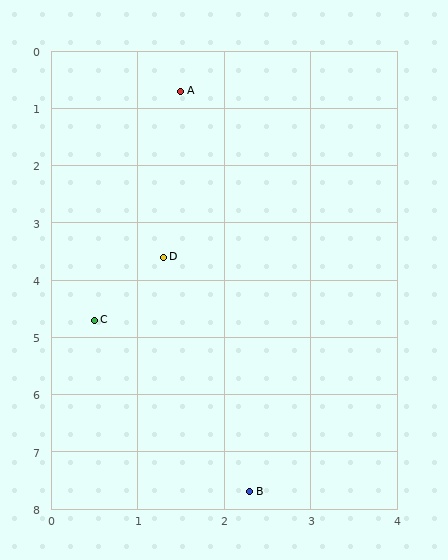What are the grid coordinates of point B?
Point B is at approximately (2.3, 7.7).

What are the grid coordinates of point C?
Point C is at approximately (0.5, 4.7).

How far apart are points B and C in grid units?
Points B and C are about 3.5 grid units apart.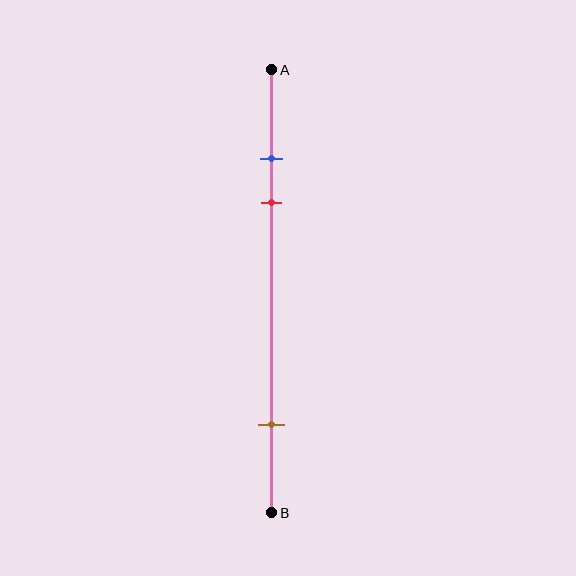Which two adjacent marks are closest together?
The blue and red marks are the closest adjacent pair.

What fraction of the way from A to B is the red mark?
The red mark is approximately 30% (0.3) of the way from A to B.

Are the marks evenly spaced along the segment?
No, the marks are not evenly spaced.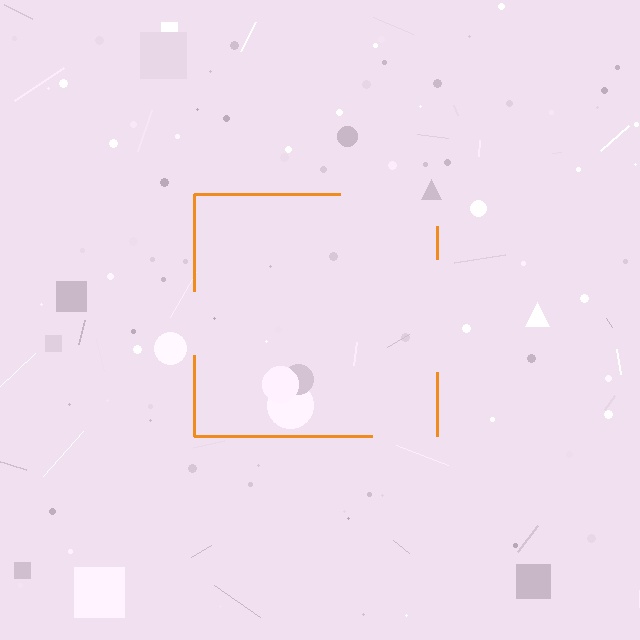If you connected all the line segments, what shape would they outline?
They would outline a square.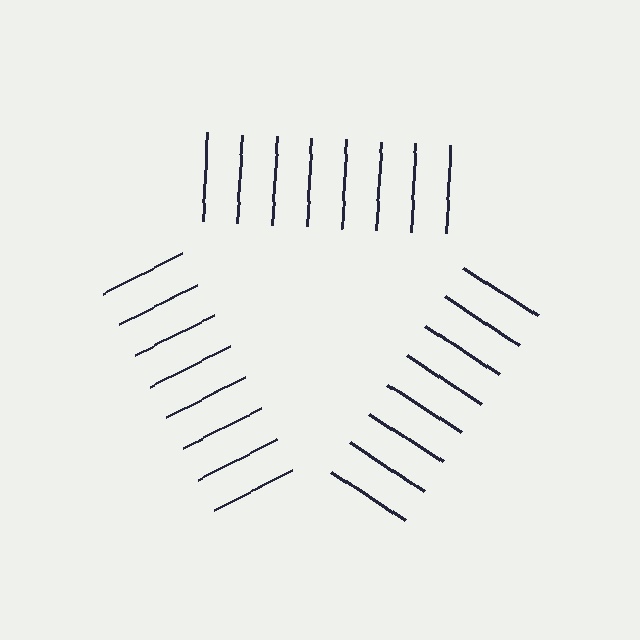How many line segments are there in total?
24 — 8 along each of the 3 edges.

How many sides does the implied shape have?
3 sides — the line-ends trace a triangle.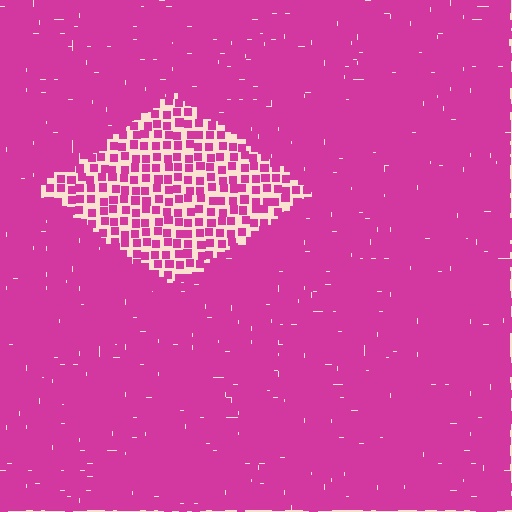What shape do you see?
I see a diamond.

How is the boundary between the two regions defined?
The boundary is defined by a change in element density (approximately 2.7x ratio). All elements are the same color, size, and shape.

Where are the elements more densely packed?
The elements are more densely packed outside the diamond boundary.